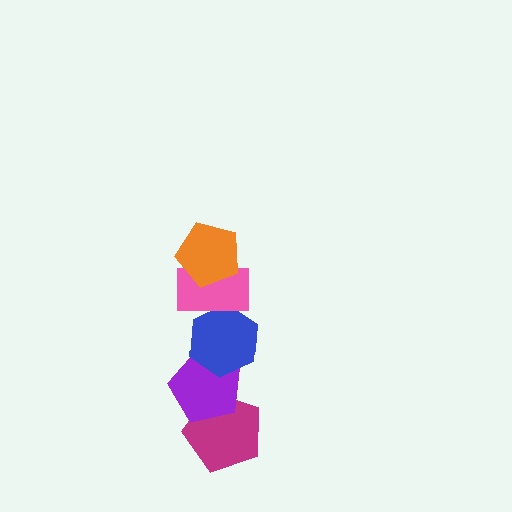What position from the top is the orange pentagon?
The orange pentagon is 1st from the top.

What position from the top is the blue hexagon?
The blue hexagon is 3rd from the top.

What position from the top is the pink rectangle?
The pink rectangle is 2nd from the top.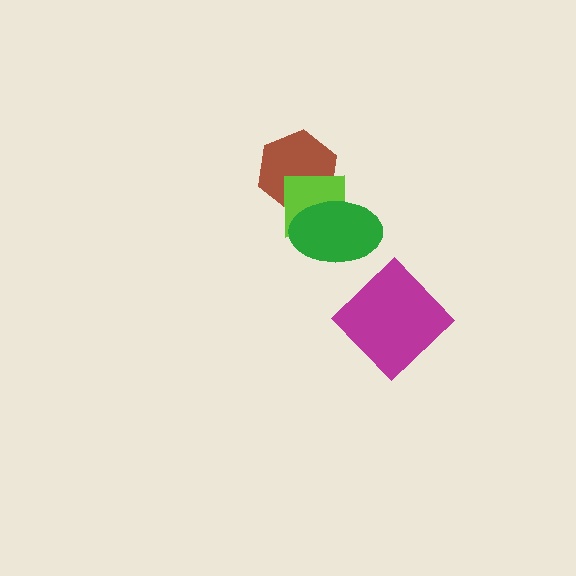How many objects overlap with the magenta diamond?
0 objects overlap with the magenta diamond.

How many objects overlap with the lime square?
2 objects overlap with the lime square.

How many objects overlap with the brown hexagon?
2 objects overlap with the brown hexagon.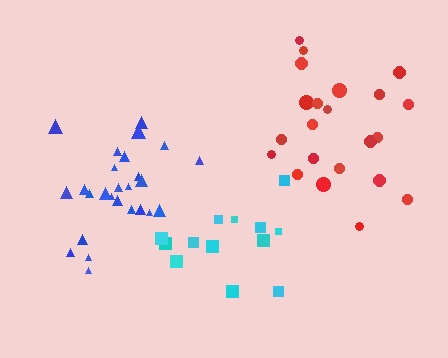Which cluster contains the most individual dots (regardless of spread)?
Blue (26).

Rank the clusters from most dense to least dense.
blue, cyan, red.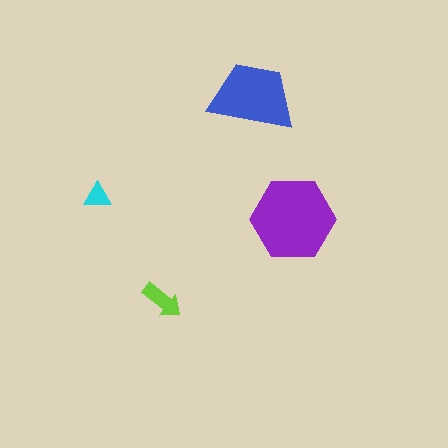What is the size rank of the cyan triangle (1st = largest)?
4th.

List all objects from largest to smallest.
The purple hexagon, the blue trapezoid, the lime arrow, the cyan triangle.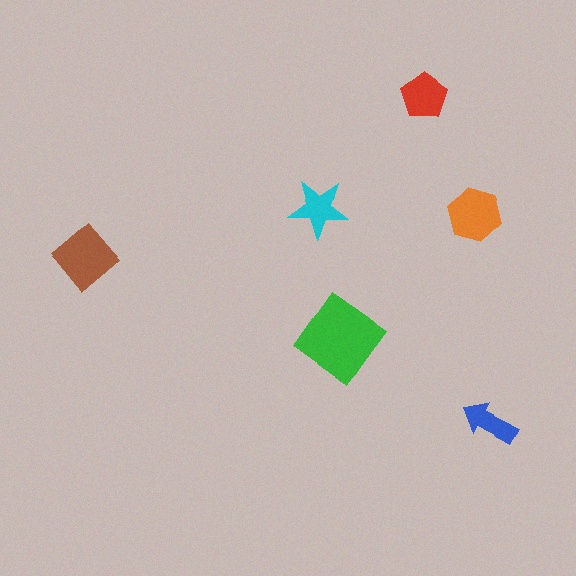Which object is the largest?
The green diamond.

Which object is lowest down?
The blue arrow is bottommost.